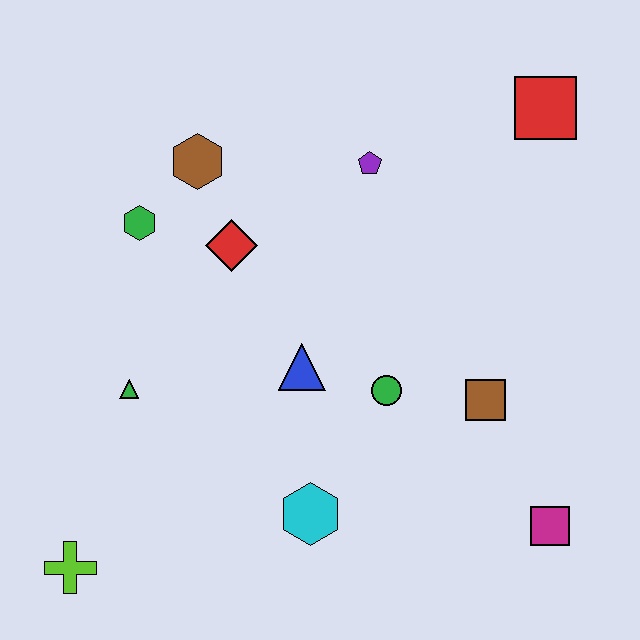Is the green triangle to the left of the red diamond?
Yes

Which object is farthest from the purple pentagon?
The lime cross is farthest from the purple pentagon.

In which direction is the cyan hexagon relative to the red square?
The cyan hexagon is below the red square.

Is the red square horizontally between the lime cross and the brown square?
No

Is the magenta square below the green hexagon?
Yes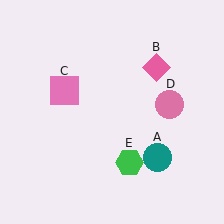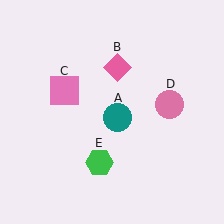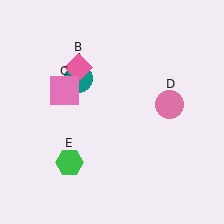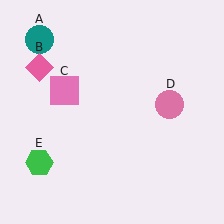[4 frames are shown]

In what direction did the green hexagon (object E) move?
The green hexagon (object E) moved left.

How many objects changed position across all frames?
3 objects changed position: teal circle (object A), pink diamond (object B), green hexagon (object E).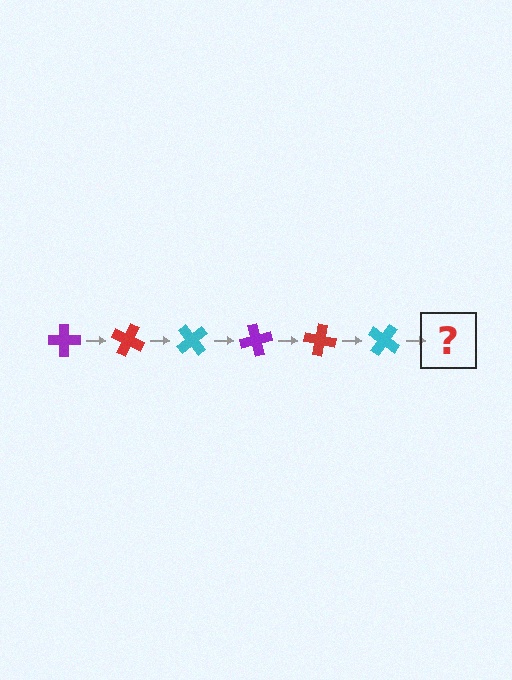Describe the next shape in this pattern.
It should be a purple cross, rotated 150 degrees from the start.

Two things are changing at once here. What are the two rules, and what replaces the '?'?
The two rules are that it rotates 25 degrees each step and the color cycles through purple, red, and cyan. The '?' should be a purple cross, rotated 150 degrees from the start.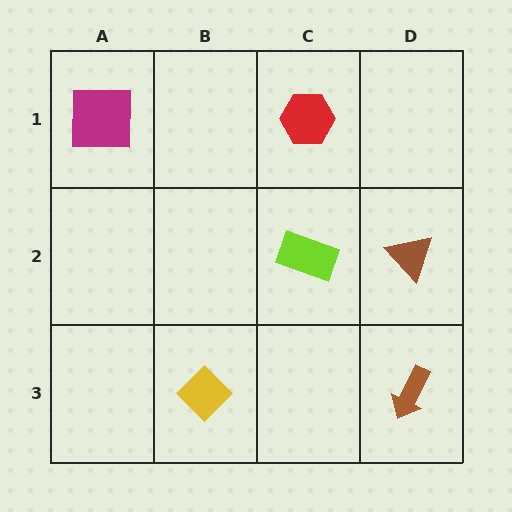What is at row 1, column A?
A magenta square.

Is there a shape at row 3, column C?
No, that cell is empty.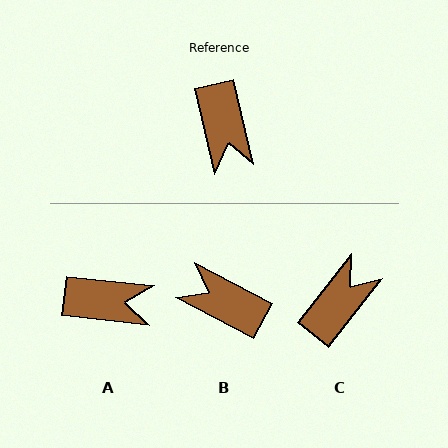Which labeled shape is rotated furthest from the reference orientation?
B, about 131 degrees away.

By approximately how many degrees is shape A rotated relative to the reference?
Approximately 71 degrees counter-clockwise.